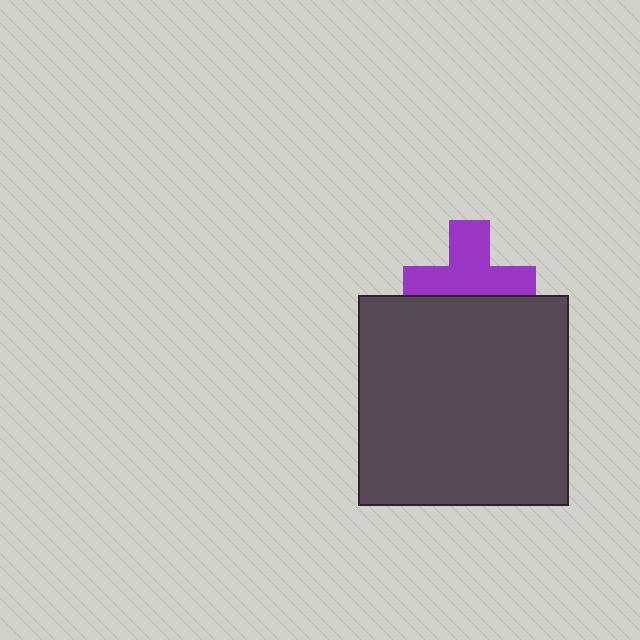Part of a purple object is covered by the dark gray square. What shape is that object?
It is a cross.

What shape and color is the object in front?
The object in front is a dark gray square.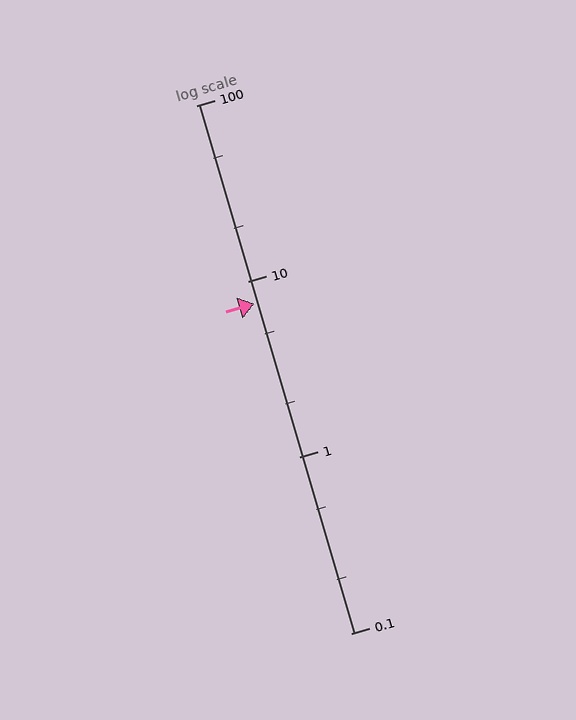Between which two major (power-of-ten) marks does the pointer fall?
The pointer is between 1 and 10.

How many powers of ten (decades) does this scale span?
The scale spans 3 decades, from 0.1 to 100.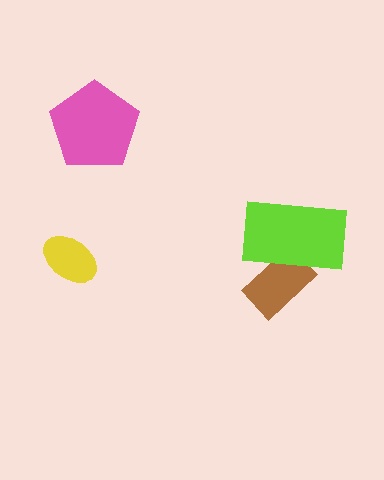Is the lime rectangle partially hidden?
No, no other shape covers it.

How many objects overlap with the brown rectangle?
1 object overlaps with the brown rectangle.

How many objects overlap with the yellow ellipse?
0 objects overlap with the yellow ellipse.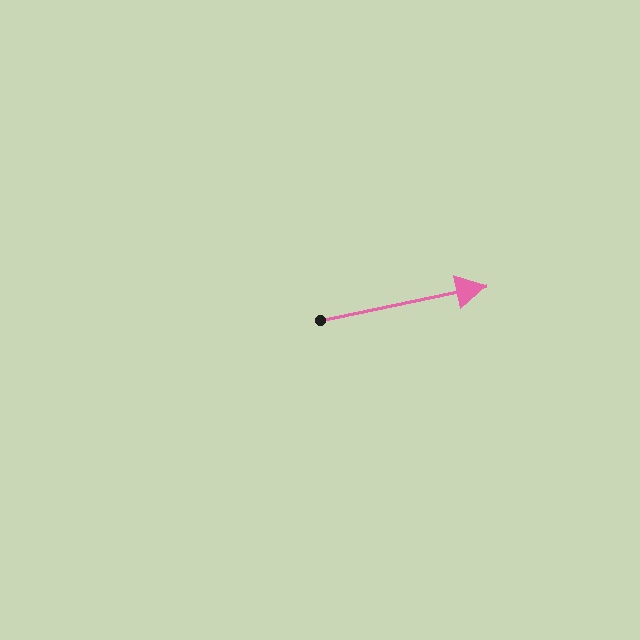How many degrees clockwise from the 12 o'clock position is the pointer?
Approximately 78 degrees.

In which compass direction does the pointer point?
East.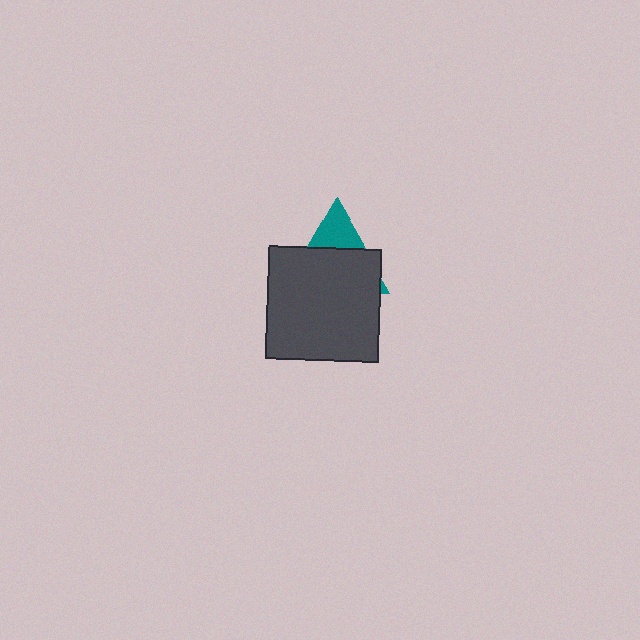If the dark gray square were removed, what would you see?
You would see the complete teal triangle.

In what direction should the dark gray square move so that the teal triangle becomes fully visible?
The dark gray square should move down. That is the shortest direction to clear the overlap and leave the teal triangle fully visible.